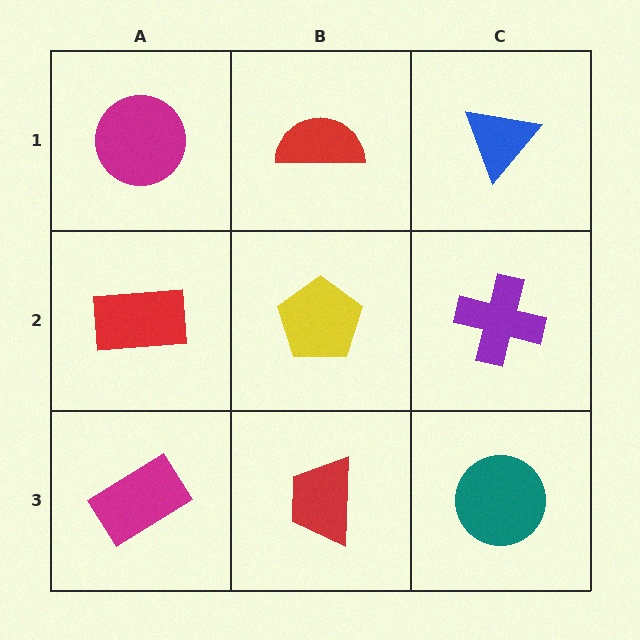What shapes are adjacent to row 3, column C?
A purple cross (row 2, column C), a red trapezoid (row 3, column B).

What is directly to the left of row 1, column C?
A red semicircle.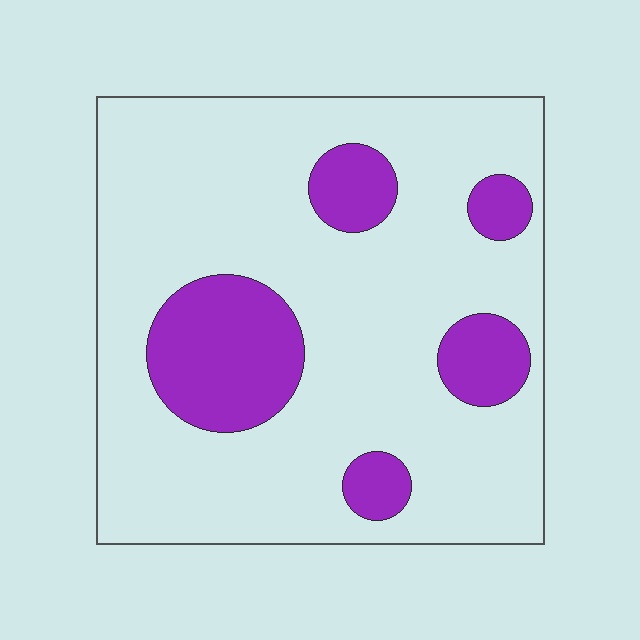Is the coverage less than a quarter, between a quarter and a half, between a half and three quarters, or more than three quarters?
Less than a quarter.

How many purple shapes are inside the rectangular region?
5.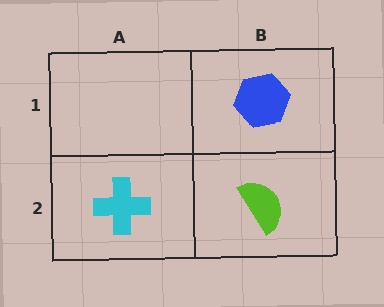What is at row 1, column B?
A blue hexagon.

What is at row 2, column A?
A cyan cross.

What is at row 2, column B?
A lime semicircle.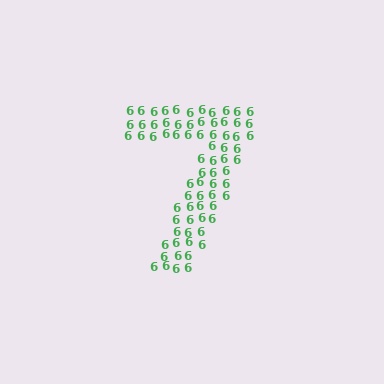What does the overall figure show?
The overall figure shows the digit 7.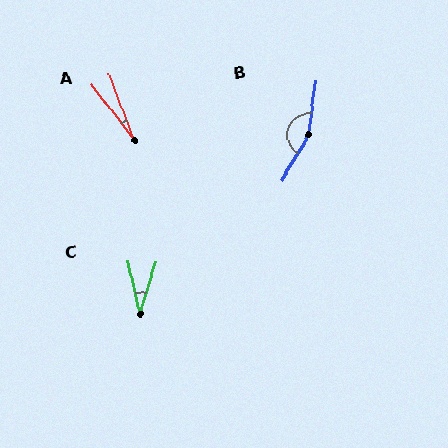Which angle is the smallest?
A, at approximately 17 degrees.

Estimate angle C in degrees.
Approximately 30 degrees.